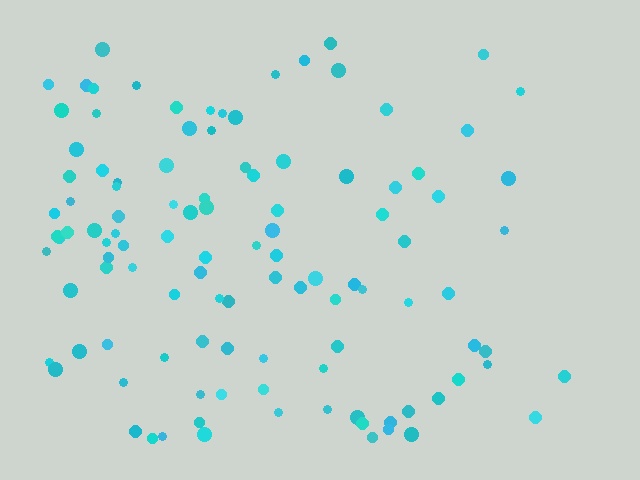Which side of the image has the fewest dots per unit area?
The right.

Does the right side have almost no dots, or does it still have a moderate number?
Still a moderate number, just noticeably fewer than the left.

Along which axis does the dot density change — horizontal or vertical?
Horizontal.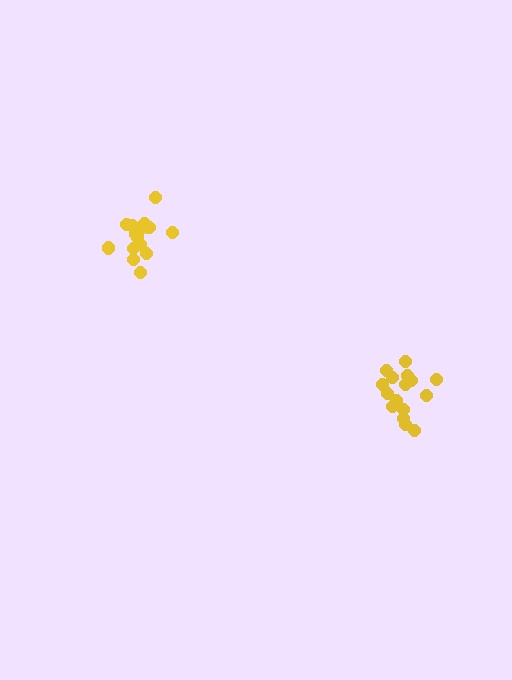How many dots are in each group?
Group 1: 16 dots, Group 2: 15 dots (31 total).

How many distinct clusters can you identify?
There are 2 distinct clusters.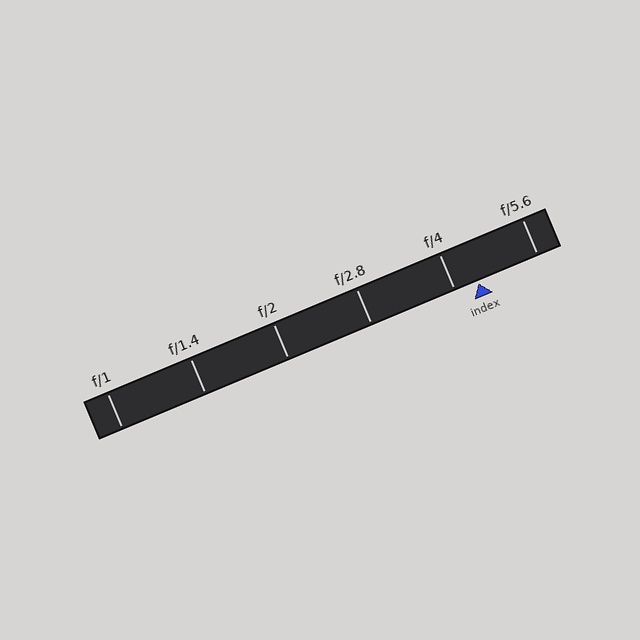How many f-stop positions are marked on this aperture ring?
There are 6 f-stop positions marked.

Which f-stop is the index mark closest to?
The index mark is closest to f/4.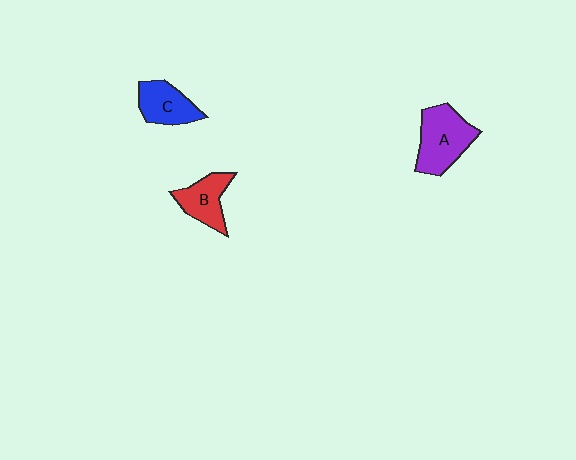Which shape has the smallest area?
Shape B (red).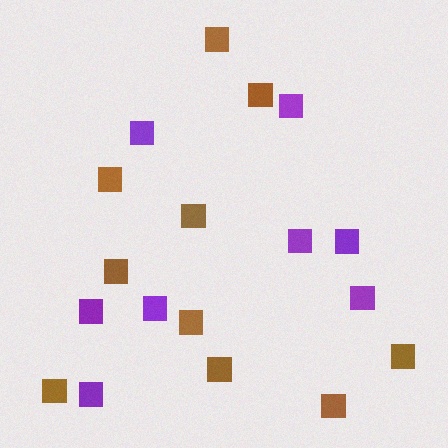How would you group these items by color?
There are 2 groups: one group of brown squares (10) and one group of purple squares (8).